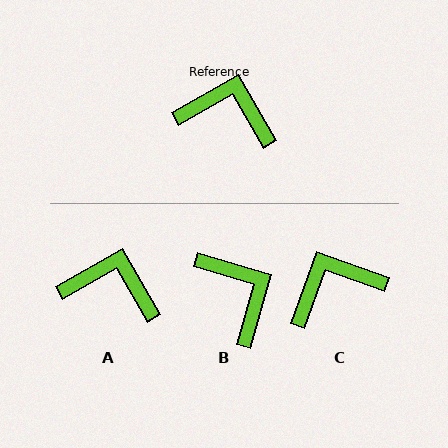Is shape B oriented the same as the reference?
No, it is off by about 46 degrees.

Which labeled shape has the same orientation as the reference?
A.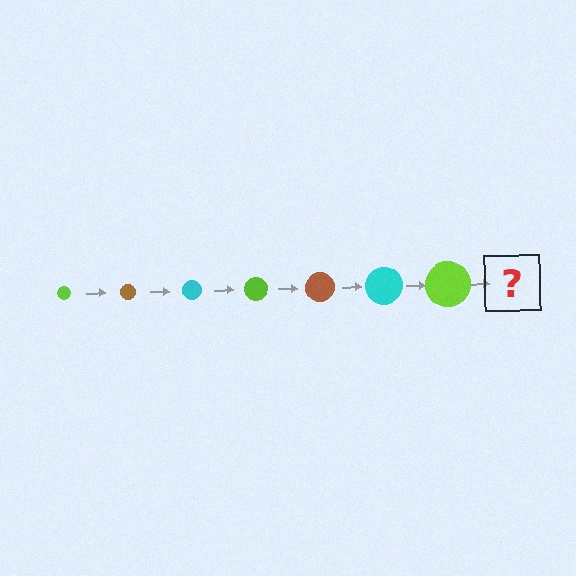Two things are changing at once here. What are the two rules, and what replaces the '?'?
The two rules are that the circle grows larger each step and the color cycles through lime, brown, and cyan. The '?' should be a brown circle, larger than the previous one.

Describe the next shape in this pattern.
It should be a brown circle, larger than the previous one.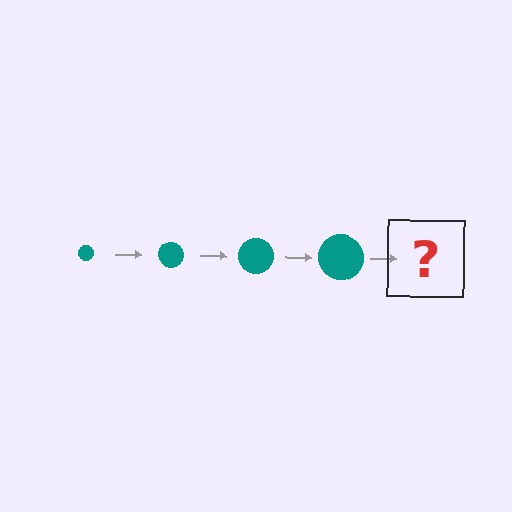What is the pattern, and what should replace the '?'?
The pattern is that the circle gets progressively larger each step. The '?' should be a teal circle, larger than the previous one.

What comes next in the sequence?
The next element should be a teal circle, larger than the previous one.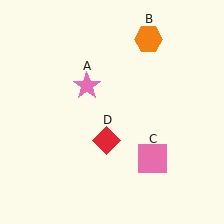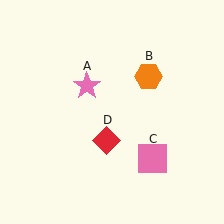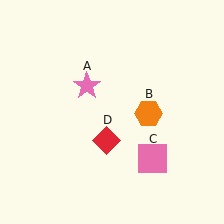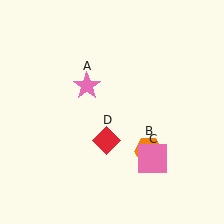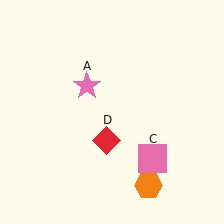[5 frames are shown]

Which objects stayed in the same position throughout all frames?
Pink star (object A) and pink square (object C) and red diamond (object D) remained stationary.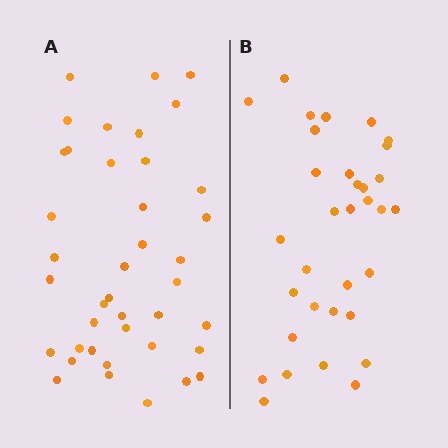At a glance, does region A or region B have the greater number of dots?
Region A (the left region) has more dots.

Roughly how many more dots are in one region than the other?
Region A has roughly 8 or so more dots than region B.